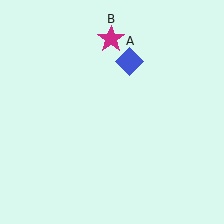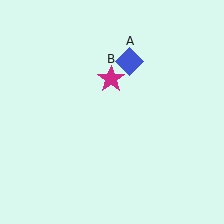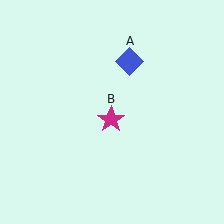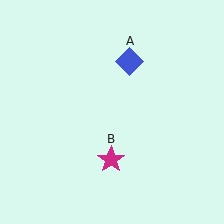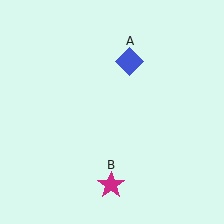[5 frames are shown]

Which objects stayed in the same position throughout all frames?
Blue diamond (object A) remained stationary.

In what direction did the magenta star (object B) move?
The magenta star (object B) moved down.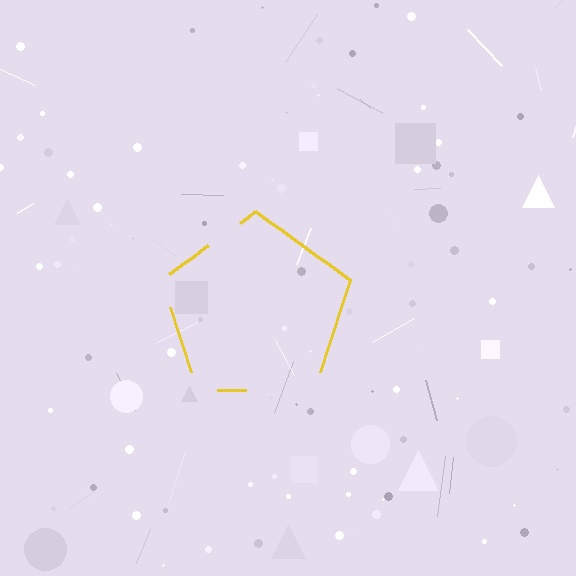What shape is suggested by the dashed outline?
The dashed outline suggests a pentagon.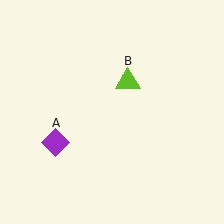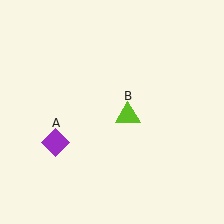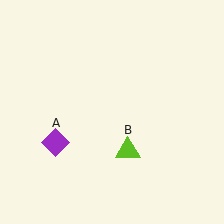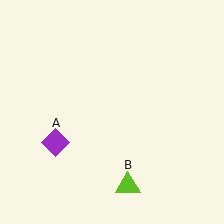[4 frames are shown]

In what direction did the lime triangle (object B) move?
The lime triangle (object B) moved down.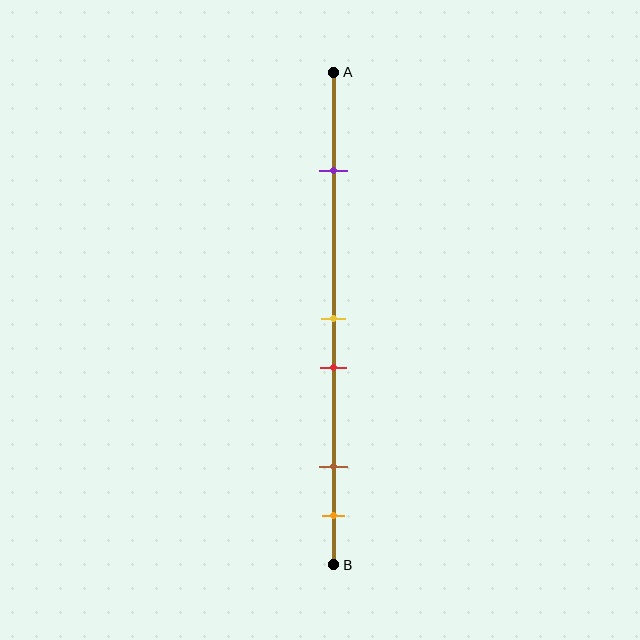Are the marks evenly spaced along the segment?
No, the marks are not evenly spaced.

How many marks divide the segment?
There are 5 marks dividing the segment.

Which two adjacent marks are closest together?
The yellow and red marks are the closest adjacent pair.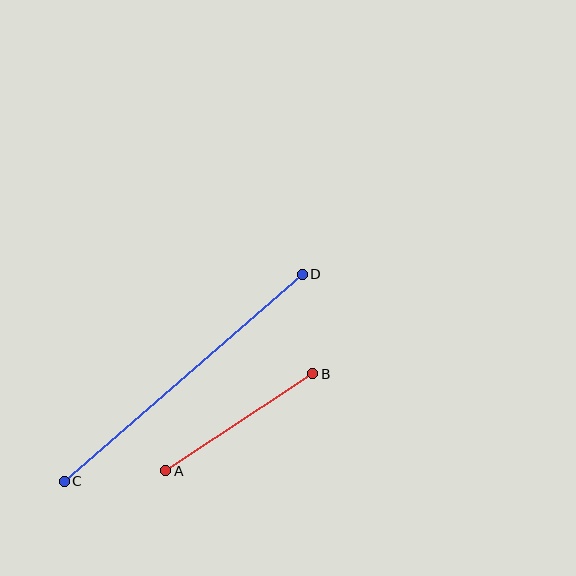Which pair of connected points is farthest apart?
Points C and D are farthest apart.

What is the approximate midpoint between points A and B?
The midpoint is at approximately (239, 422) pixels.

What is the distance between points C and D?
The distance is approximately 315 pixels.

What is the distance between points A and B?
The distance is approximately 176 pixels.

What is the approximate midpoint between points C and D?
The midpoint is at approximately (183, 378) pixels.